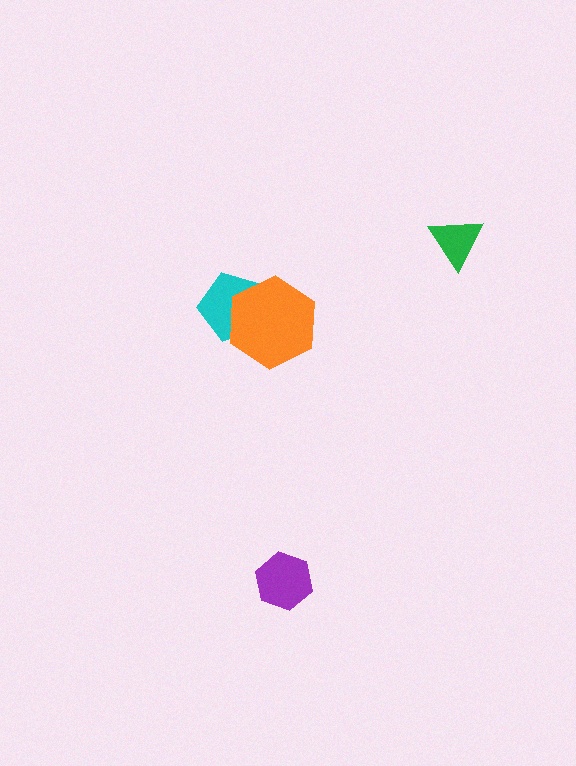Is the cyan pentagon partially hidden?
Yes, it is partially covered by another shape.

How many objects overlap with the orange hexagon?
1 object overlaps with the orange hexagon.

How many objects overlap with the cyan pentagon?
1 object overlaps with the cyan pentagon.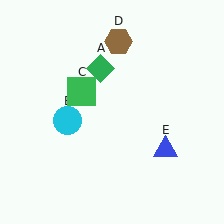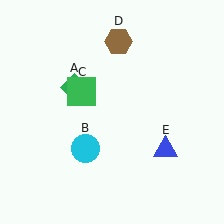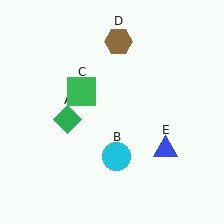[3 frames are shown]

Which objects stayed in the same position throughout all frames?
Green square (object C) and brown hexagon (object D) and blue triangle (object E) remained stationary.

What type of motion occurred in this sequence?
The green diamond (object A), cyan circle (object B) rotated counterclockwise around the center of the scene.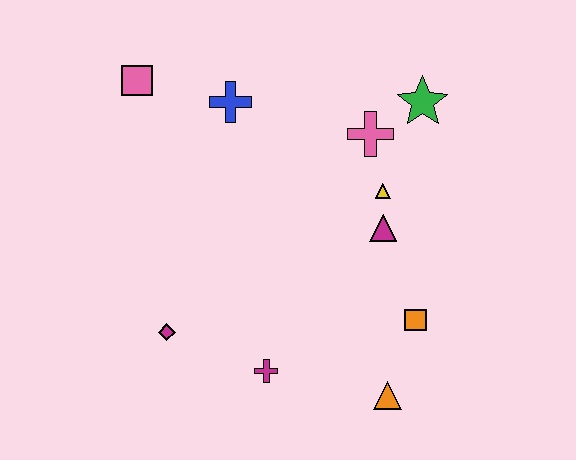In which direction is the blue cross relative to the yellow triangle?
The blue cross is to the left of the yellow triangle.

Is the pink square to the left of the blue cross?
Yes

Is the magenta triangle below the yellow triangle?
Yes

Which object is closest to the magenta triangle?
The yellow triangle is closest to the magenta triangle.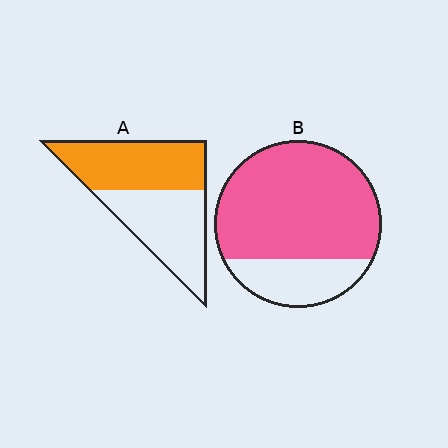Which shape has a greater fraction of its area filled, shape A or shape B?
Shape B.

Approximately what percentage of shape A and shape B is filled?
A is approximately 50% and B is approximately 75%.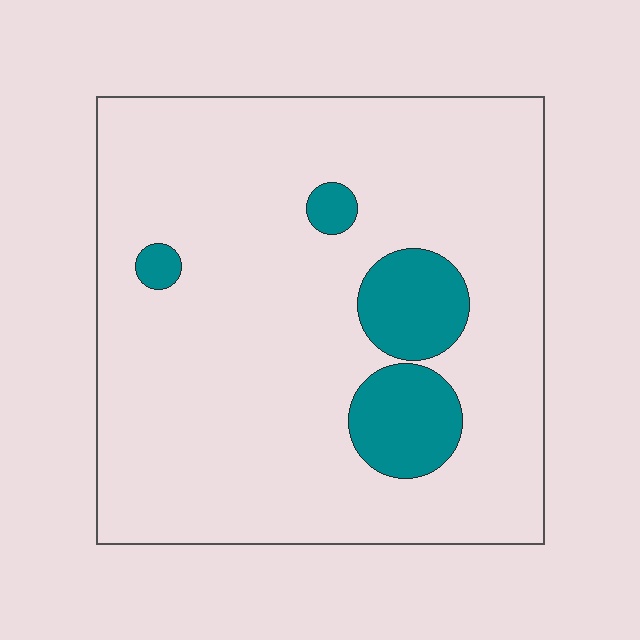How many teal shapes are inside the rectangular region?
4.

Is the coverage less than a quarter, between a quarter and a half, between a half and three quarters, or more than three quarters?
Less than a quarter.